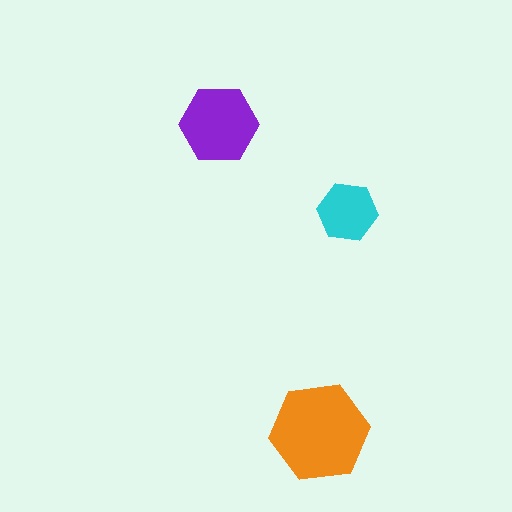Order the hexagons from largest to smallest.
the orange one, the purple one, the cyan one.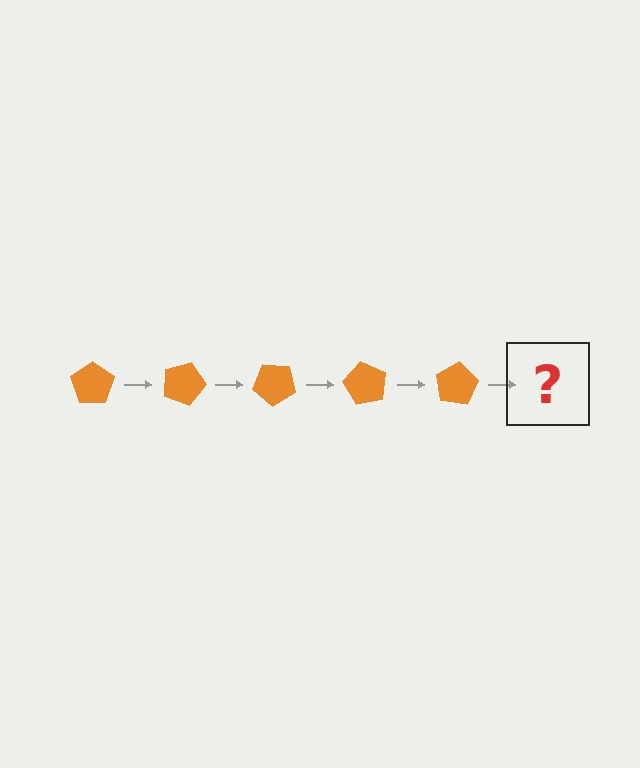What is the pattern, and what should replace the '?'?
The pattern is that the pentagon rotates 20 degrees each step. The '?' should be an orange pentagon rotated 100 degrees.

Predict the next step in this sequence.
The next step is an orange pentagon rotated 100 degrees.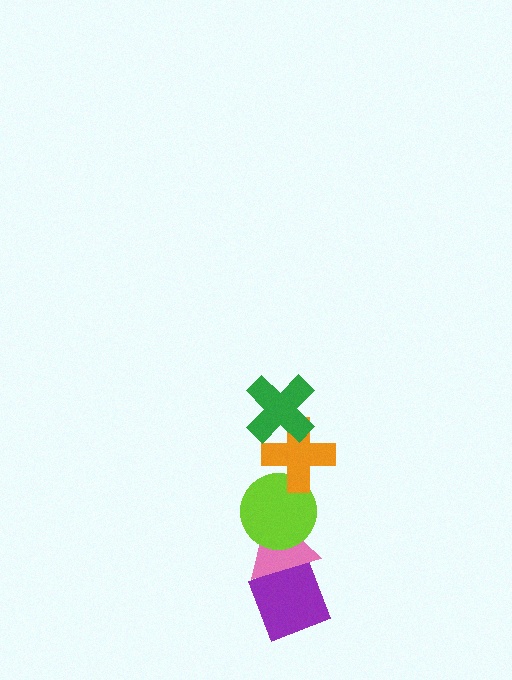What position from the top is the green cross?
The green cross is 1st from the top.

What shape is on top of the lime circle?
The orange cross is on top of the lime circle.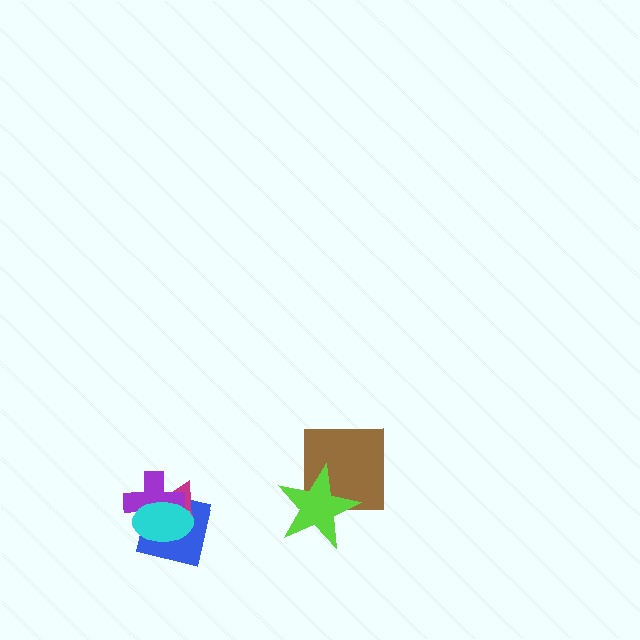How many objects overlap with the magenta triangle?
3 objects overlap with the magenta triangle.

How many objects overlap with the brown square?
1 object overlaps with the brown square.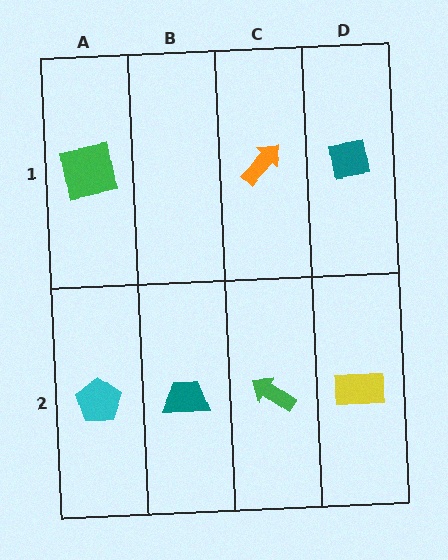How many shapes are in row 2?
4 shapes.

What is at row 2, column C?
A green arrow.